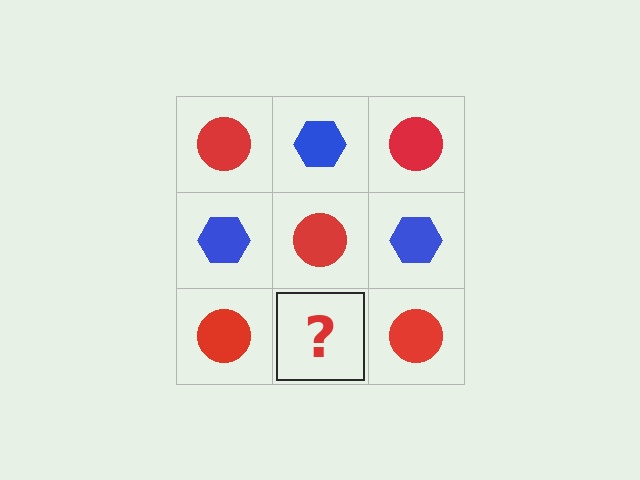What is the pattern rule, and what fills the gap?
The rule is that it alternates red circle and blue hexagon in a checkerboard pattern. The gap should be filled with a blue hexagon.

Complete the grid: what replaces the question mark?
The question mark should be replaced with a blue hexagon.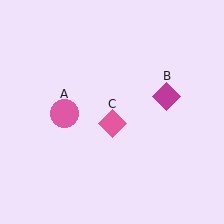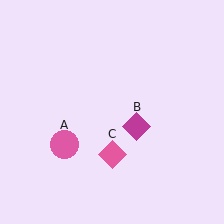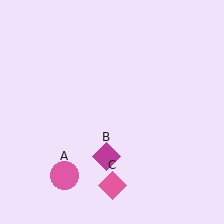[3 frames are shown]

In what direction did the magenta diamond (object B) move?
The magenta diamond (object B) moved down and to the left.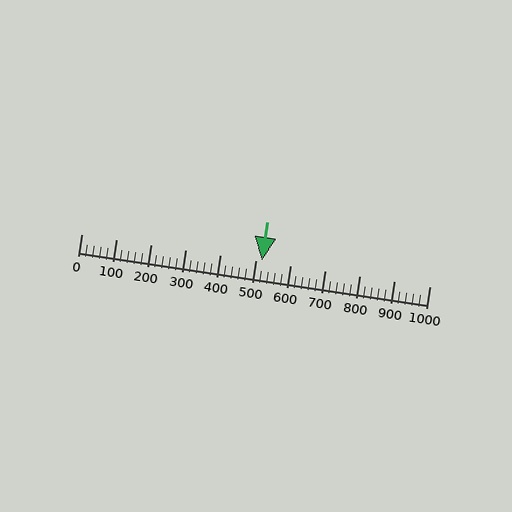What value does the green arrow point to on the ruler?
The green arrow points to approximately 518.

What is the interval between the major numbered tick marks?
The major tick marks are spaced 100 units apart.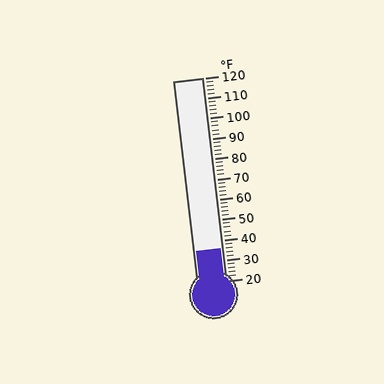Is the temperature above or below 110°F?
The temperature is below 110°F.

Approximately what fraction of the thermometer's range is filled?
The thermometer is filled to approximately 15% of its range.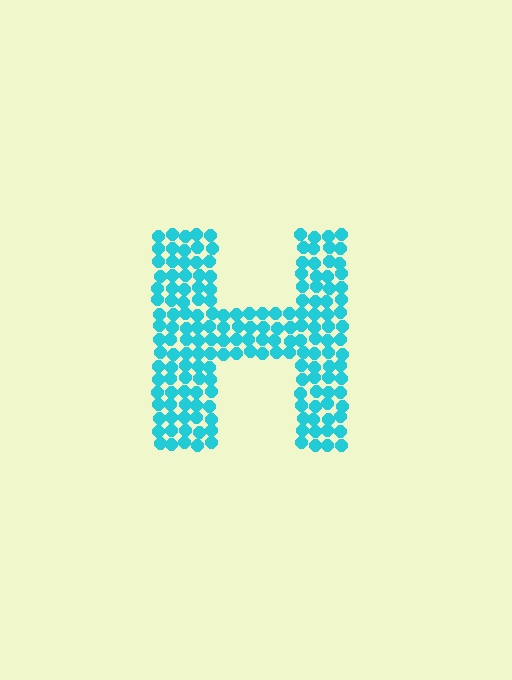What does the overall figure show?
The overall figure shows the letter H.